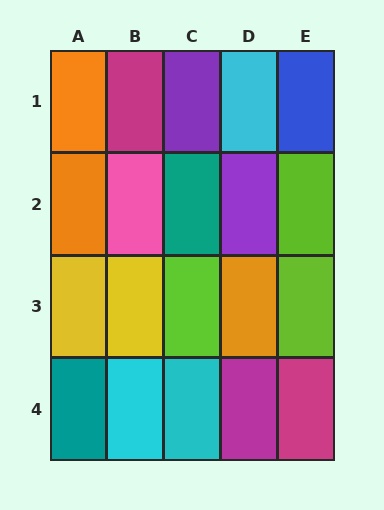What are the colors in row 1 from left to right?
Orange, magenta, purple, cyan, blue.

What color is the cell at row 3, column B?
Yellow.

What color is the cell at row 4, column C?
Cyan.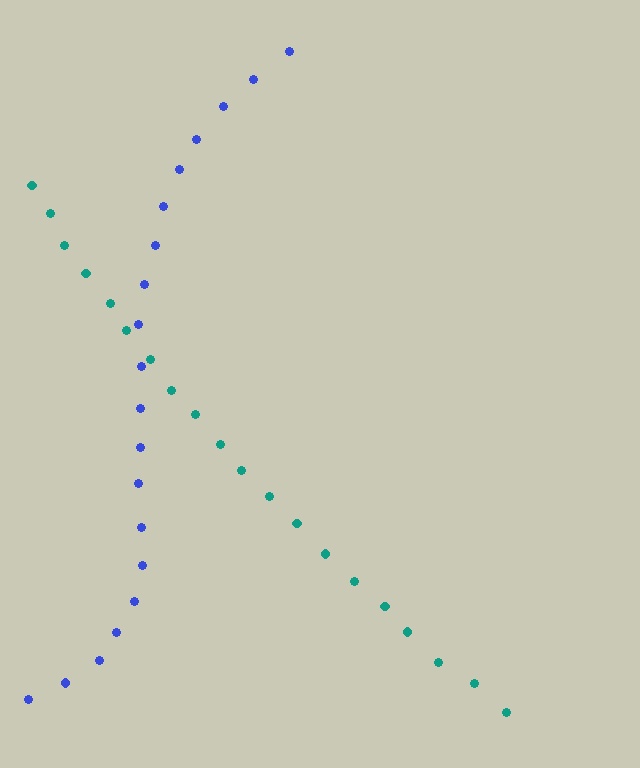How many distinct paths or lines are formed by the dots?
There are 2 distinct paths.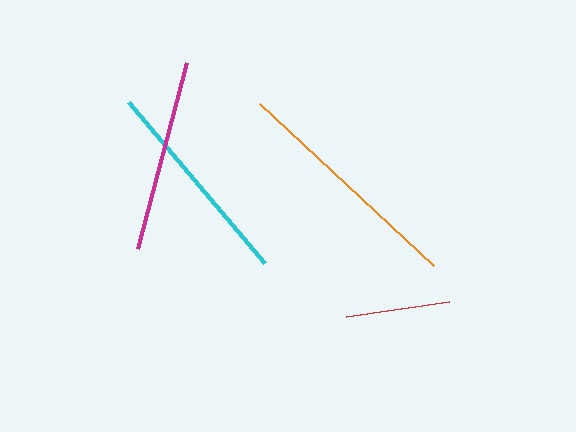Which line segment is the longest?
The orange line is the longest at approximately 238 pixels.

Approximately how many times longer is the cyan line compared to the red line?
The cyan line is approximately 2.0 times the length of the red line.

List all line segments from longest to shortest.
From longest to shortest: orange, cyan, magenta, red.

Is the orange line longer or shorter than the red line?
The orange line is longer than the red line.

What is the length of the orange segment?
The orange segment is approximately 238 pixels long.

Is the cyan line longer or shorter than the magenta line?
The cyan line is longer than the magenta line.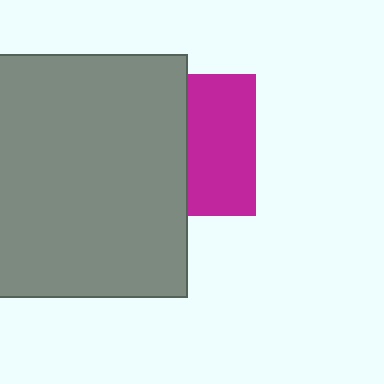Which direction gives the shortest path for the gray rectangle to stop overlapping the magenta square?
Moving left gives the shortest separation.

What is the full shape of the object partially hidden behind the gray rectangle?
The partially hidden object is a magenta square.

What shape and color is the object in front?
The object in front is a gray rectangle.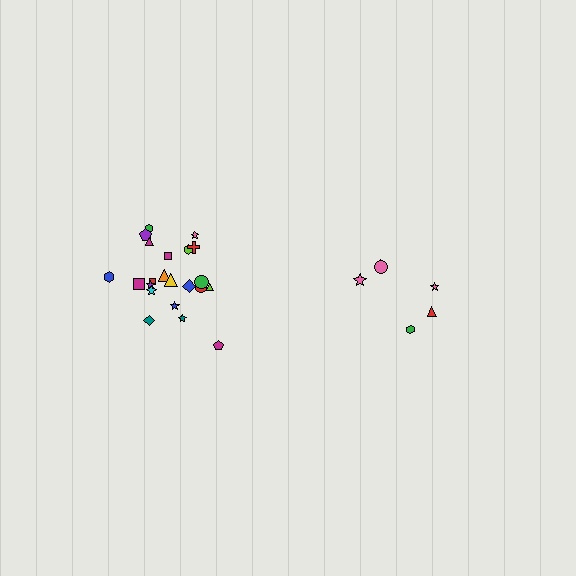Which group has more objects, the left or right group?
The left group.